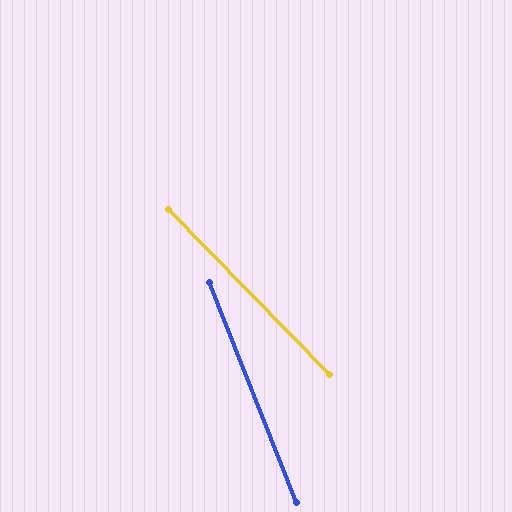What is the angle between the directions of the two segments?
Approximately 23 degrees.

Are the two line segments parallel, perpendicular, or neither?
Neither parallel nor perpendicular — they differ by about 23°.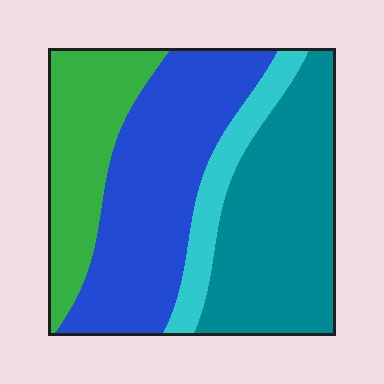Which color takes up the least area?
Cyan, at roughly 10%.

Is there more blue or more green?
Blue.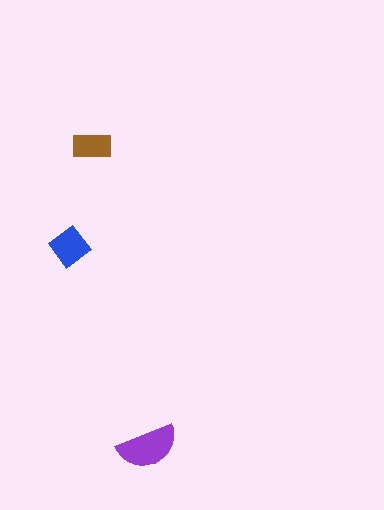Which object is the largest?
The purple semicircle.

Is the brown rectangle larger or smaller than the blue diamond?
Smaller.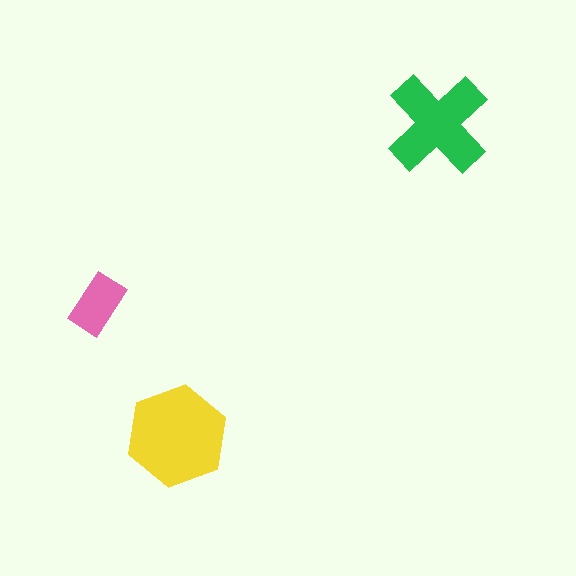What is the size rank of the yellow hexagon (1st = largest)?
1st.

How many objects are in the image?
There are 3 objects in the image.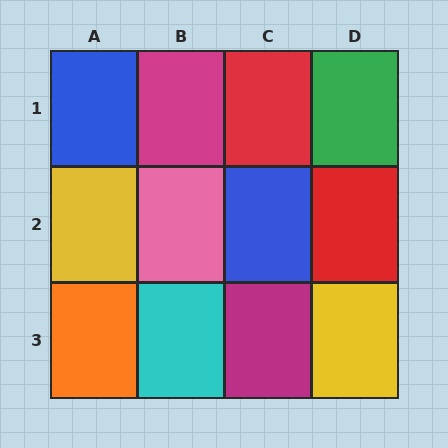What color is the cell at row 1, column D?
Green.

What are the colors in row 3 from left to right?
Orange, cyan, magenta, yellow.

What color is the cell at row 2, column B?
Pink.